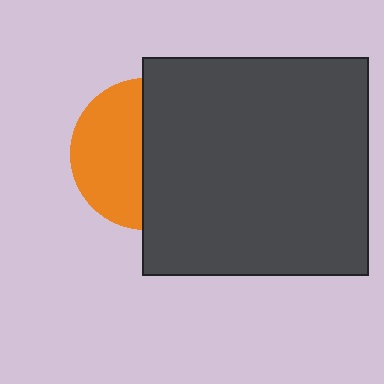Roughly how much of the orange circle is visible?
About half of it is visible (roughly 46%).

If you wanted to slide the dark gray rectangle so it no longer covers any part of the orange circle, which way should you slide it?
Slide it right — that is the most direct way to separate the two shapes.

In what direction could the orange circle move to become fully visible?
The orange circle could move left. That would shift it out from behind the dark gray rectangle entirely.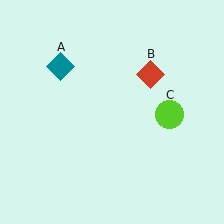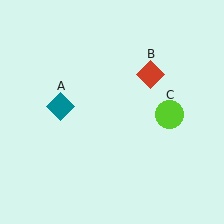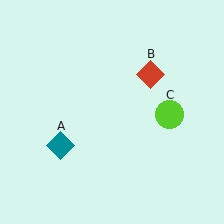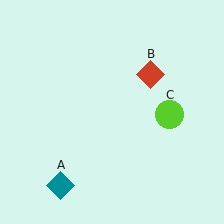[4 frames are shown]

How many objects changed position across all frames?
1 object changed position: teal diamond (object A).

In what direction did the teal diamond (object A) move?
The teal diamond (object A) moved down.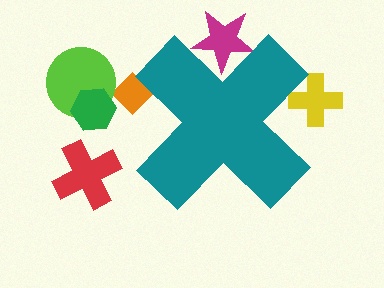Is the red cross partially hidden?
No, the red cross is fully visible.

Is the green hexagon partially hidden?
No, the green hexagon is fully visible.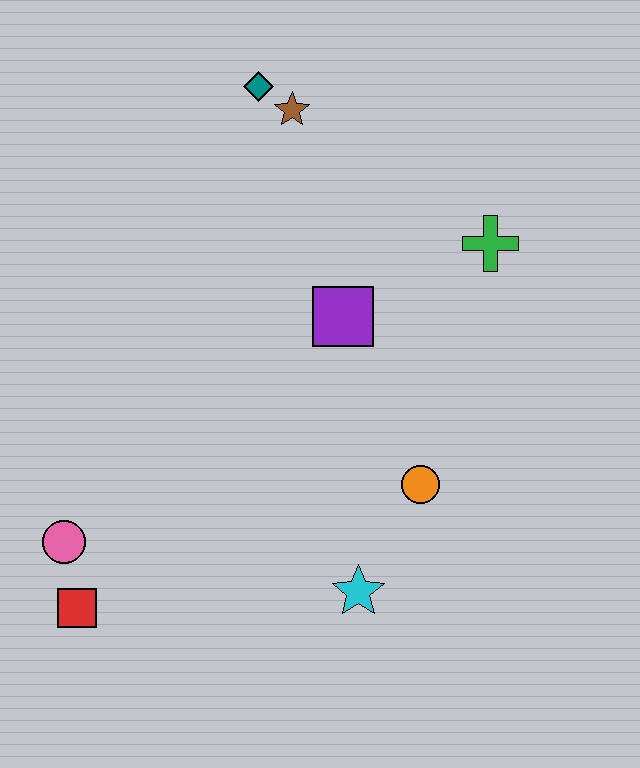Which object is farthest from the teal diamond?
The red square is farthest from the teal diamond.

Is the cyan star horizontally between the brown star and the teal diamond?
No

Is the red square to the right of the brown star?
No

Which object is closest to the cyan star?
The orange circle is closest to the cyan star.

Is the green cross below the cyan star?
No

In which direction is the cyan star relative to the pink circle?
The cyan star is to the right of the pink circle.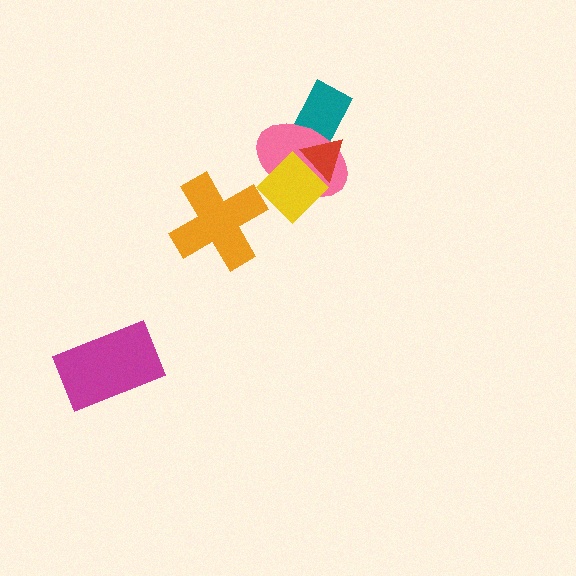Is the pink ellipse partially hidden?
Yes, it is partially covered by another shape.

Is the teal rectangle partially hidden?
Yes, it is partially covered by another shape.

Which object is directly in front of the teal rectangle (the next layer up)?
The pink ellipse is directly in front of the teal rectangle.